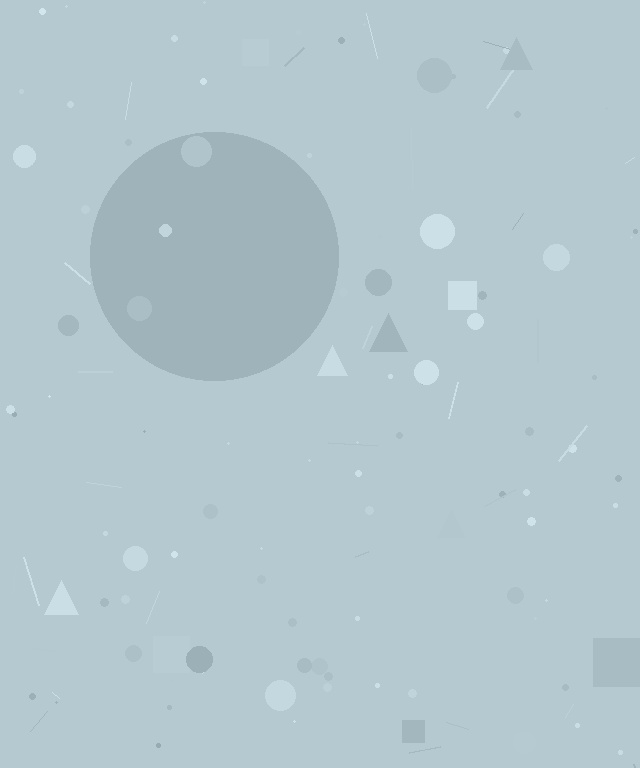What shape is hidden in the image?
A circle is hidden in the image.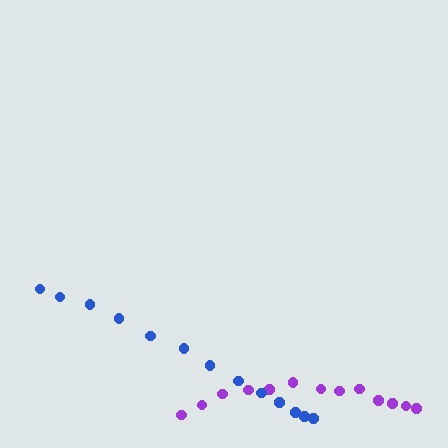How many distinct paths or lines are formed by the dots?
There are 2 distinct paths.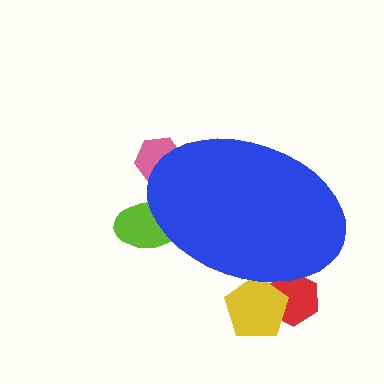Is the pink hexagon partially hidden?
Yes, the pink hexagon is partially hidden behind the blue ellipse.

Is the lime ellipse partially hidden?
Yes, the lime ellipse is partially hidden behind the blue ellipse.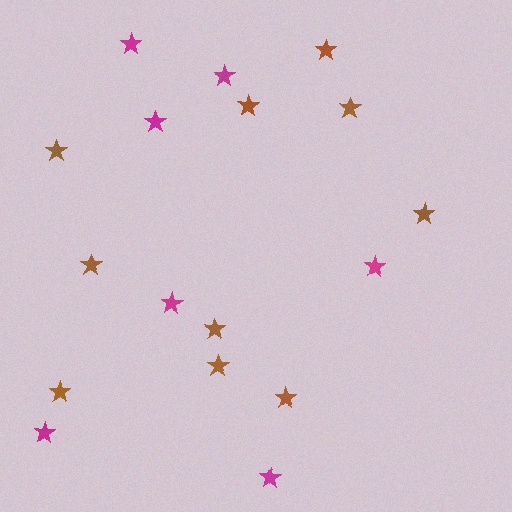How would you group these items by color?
There are 2 groups: one group of brown stars (10) and one group of magenta stars (7).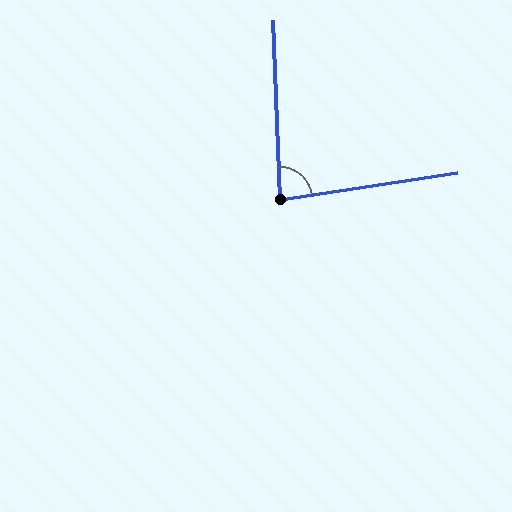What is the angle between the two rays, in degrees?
Approximately 84 degrees.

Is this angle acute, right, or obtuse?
It is acute.